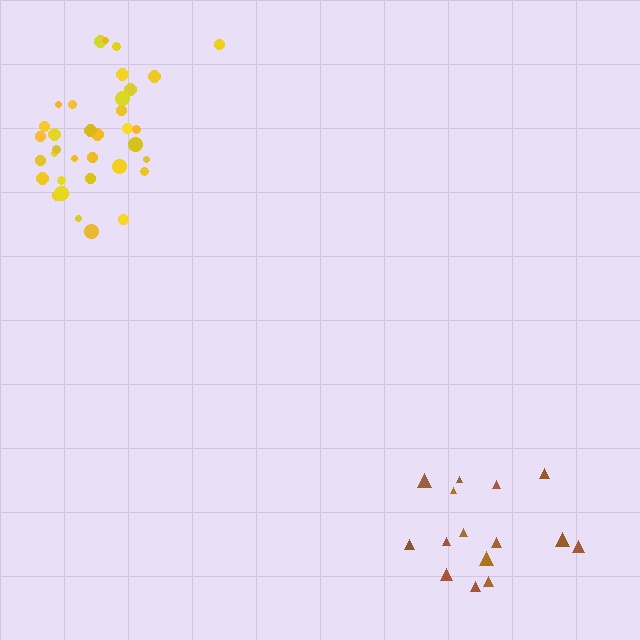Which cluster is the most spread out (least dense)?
Brown.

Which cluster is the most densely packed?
Yellow.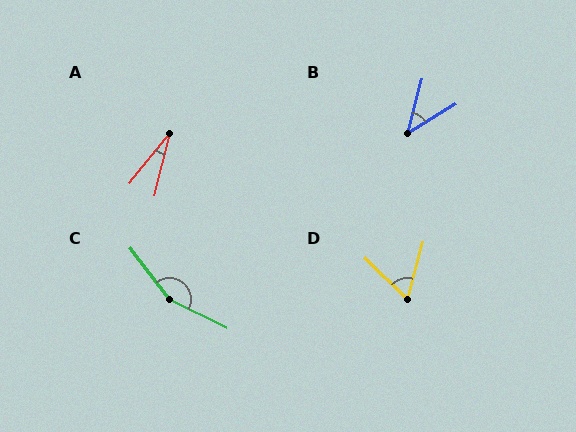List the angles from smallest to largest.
A (25°), B (43°), D (61°), C (154°).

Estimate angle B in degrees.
Approximately 43 degrees.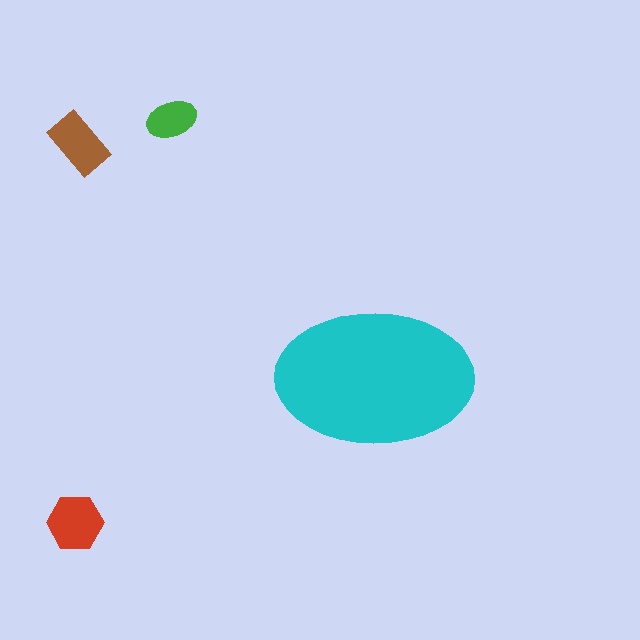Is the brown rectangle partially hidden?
No, the brown rectangle is fully visible.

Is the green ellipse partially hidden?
No, the green ellipse is fully visible.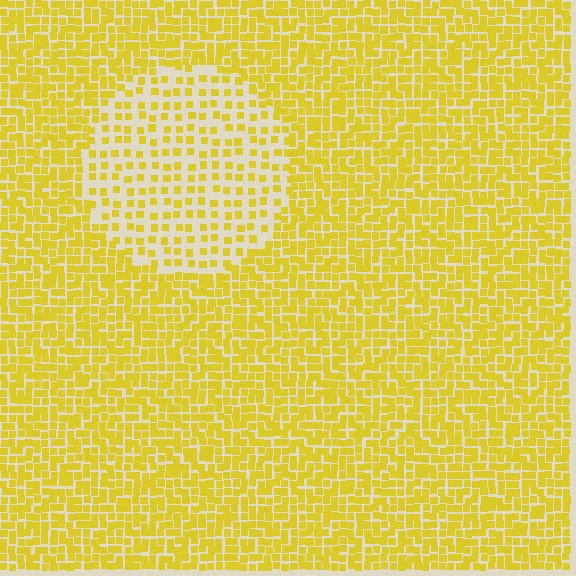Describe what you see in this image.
The image contains small yellow elements arranged at two different densities. A circle-shaped region is visible where the elements are less densely packed than the surrounding area.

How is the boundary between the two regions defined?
The boundary is defined by a change in element density (approximately 2.2x ratio). All elements are the same color, size, and shape.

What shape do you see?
I see a circle.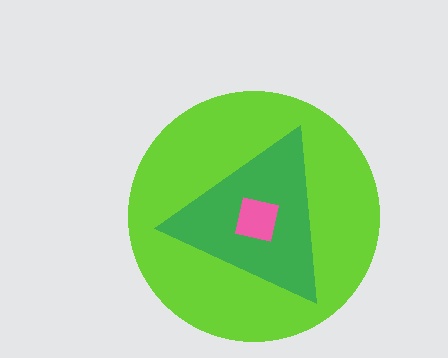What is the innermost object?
The pink square.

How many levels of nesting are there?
3.